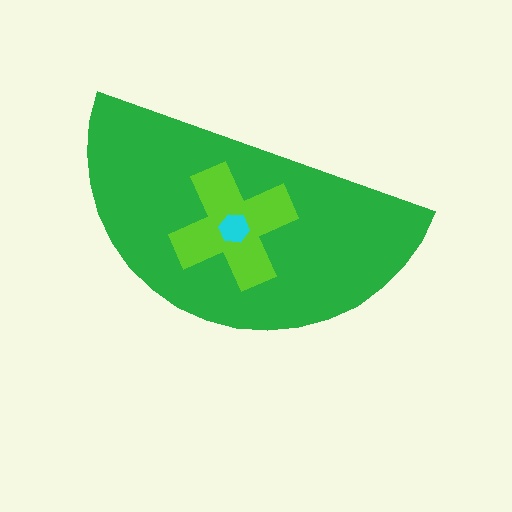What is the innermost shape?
The cyan hexagon.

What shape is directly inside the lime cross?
The cyan hexagon.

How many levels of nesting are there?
3.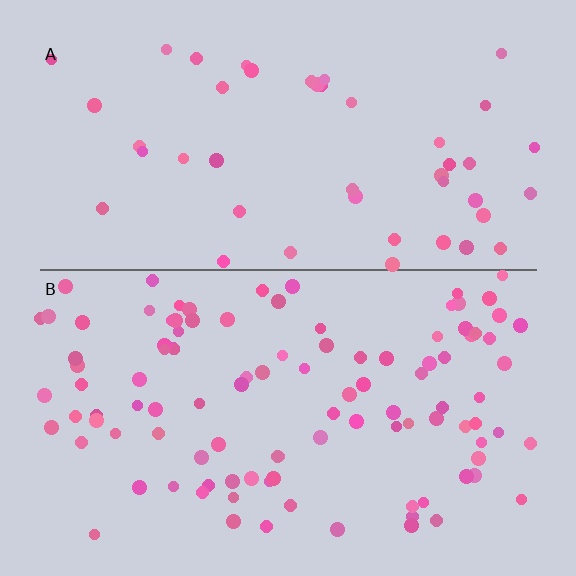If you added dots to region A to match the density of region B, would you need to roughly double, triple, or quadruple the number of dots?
Approximately double.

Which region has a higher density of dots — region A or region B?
B (the bottom).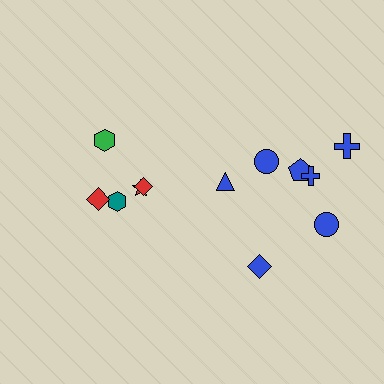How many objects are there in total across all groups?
There are 12 objects.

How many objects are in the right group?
There are 7 objects.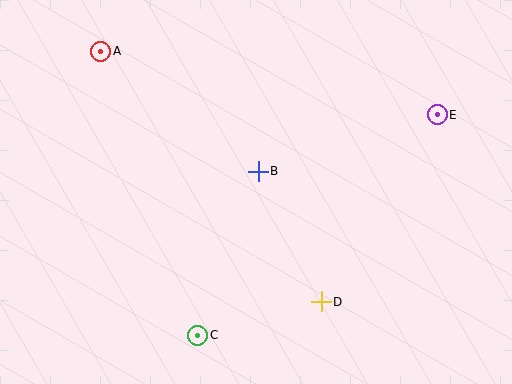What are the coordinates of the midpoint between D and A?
The midpoint between D and A is at (211, 176).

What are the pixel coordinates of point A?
Point A is at (101, 51).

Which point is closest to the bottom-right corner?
Point D is closest to the bottom-right corner.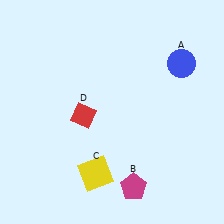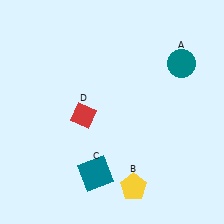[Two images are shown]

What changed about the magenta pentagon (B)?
In Image 1, B is magenta. In Image 2, it changed to yellow.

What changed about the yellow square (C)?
In Image 1, C is yellow. In Image 2, it changed to teal.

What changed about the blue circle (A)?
In Image 1, A is blue. In Image 2, it changed to teal.